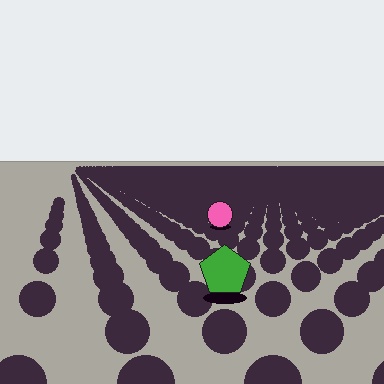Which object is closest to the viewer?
The green pentagon is closest. The texture marks near it are larger and more spread out.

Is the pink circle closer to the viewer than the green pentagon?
No. The green pentagon is closer — you can tell from the texture gradient: the ground texture is coarser near it.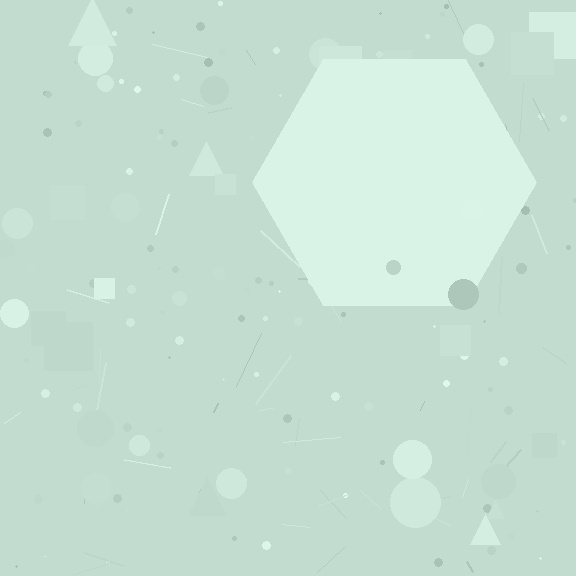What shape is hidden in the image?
A hexagon is hidden in the image.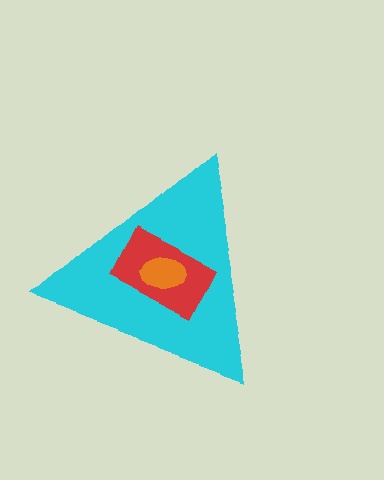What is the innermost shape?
The orange ellipse.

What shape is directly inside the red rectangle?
The orange ellipse.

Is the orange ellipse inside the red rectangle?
Yes.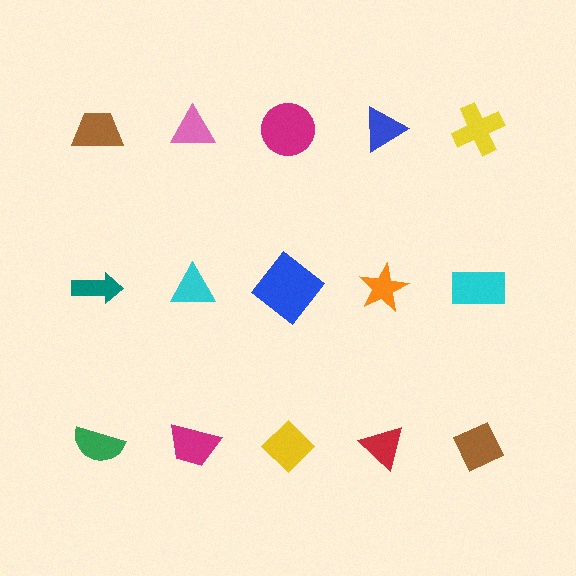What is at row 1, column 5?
A yellow cross.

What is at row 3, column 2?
A magenta trapezoid.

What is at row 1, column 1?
A brown trapezoid.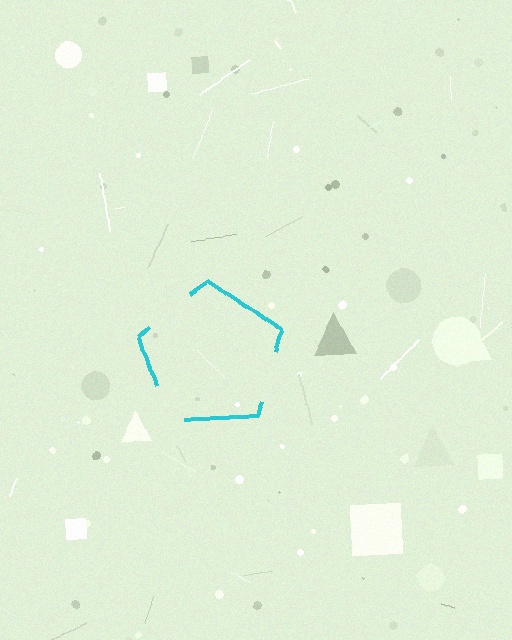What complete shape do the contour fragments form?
The contour fragments form a pentagon.